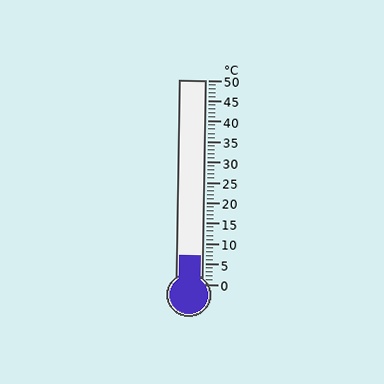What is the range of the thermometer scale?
The thermometer scale ranges from 0°C to 50°C.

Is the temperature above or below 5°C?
The temperature is above 5°C.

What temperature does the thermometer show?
The thermometer shows approximately 7°C.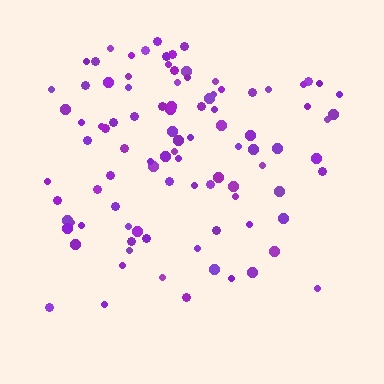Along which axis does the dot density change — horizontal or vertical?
Vertical.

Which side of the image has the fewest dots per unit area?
The bottom.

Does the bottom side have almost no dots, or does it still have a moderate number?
Still a moderate number, just noticeably fewer than the top.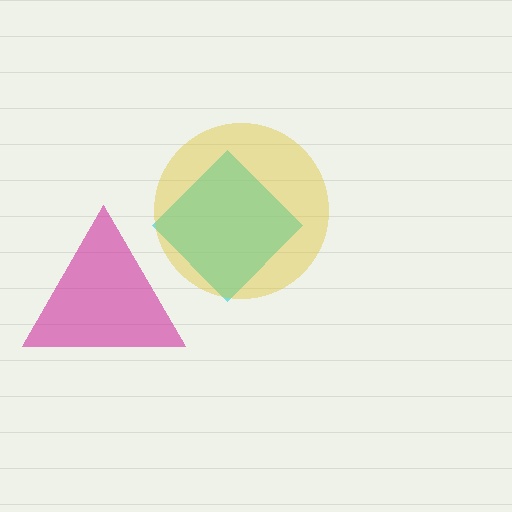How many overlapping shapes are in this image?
There are 3 overlapping shapes in the image.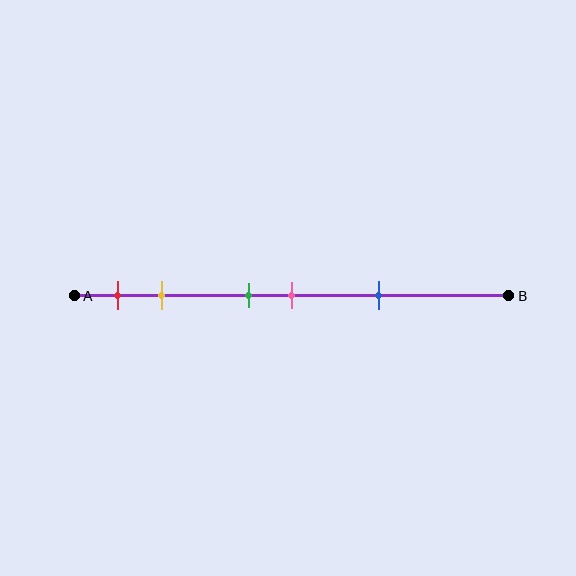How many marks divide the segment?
There are 5 marks dividing the segment.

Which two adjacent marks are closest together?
The green and pink marks are the closest adjacent pair.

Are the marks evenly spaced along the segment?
No, the marks are not evenly spaced.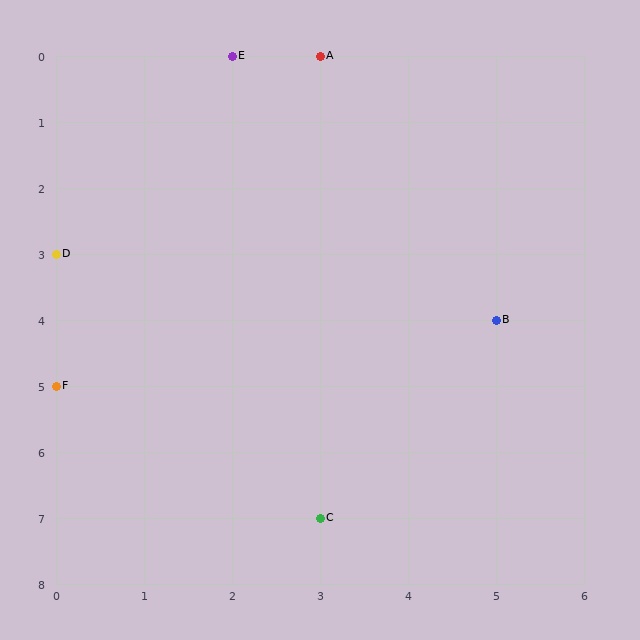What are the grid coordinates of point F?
Point F is at grid coordinates (0, 5).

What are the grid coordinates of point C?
Point C is at grid coordinates (3, 7).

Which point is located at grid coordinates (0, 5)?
Point F is at (0, 5).